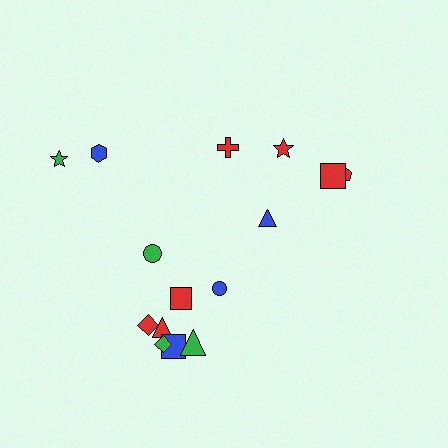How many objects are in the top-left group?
There are 3 objects.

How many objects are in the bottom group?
There are 7 objects.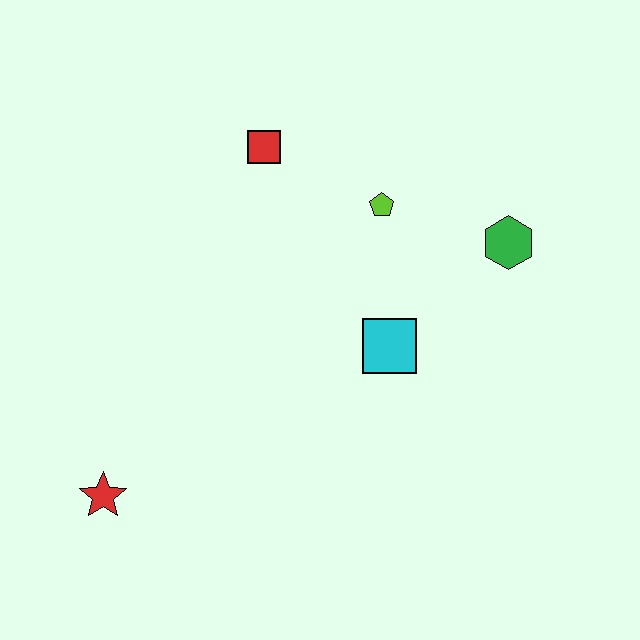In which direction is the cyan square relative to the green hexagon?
The cyan square is to the left of the green hexagon.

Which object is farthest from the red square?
The red star is farthest from the red square.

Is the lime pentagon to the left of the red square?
No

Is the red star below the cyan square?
Yes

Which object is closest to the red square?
The lime pentagon is closest to the red square.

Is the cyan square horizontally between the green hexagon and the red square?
Yes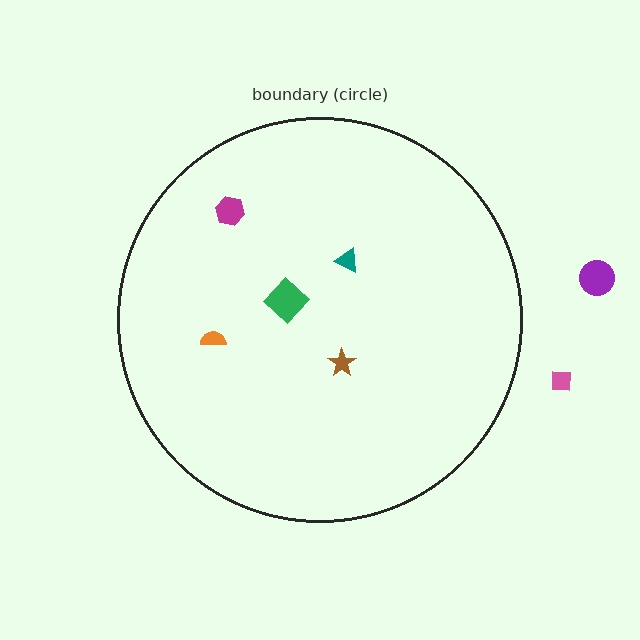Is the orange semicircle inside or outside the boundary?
Inside.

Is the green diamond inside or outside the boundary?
Inside.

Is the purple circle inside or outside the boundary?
Outside.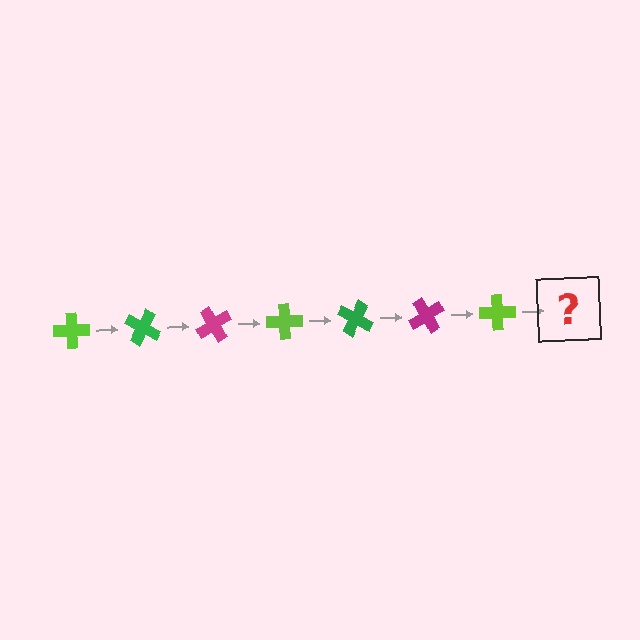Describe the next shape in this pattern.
It should be a green cross, rotated 210 degrees from the start.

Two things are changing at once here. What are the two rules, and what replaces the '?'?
The two rules are that it rotates 30 degrees each step and the color cycles through lime, green, and magenta. The '?' should be a green cross, rotated 210 degrees from the start.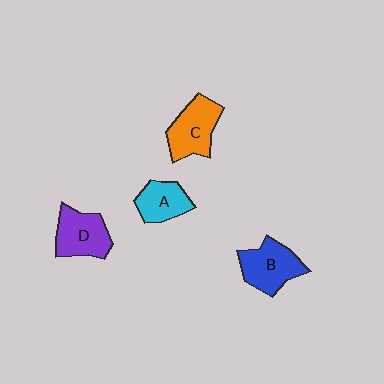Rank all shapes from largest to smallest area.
From largest to smallest: B (blue), C (orange), D (purple), A (cyan).